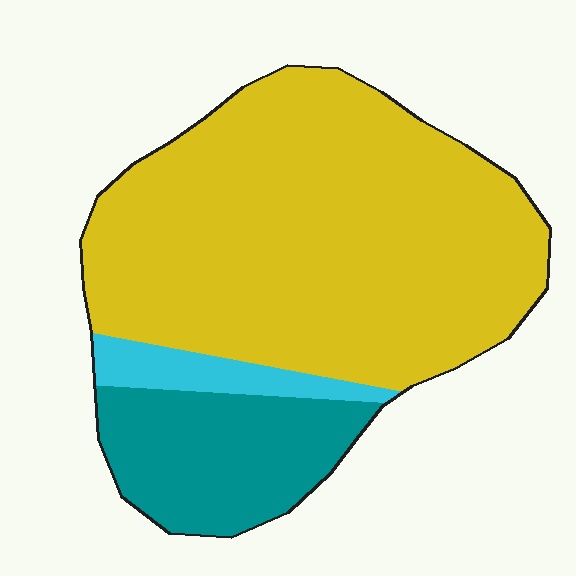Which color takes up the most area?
Yellow, at roughly 75%.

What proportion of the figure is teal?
Teal covers about 20% of the figure.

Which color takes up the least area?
Cyan, at roughly 5%.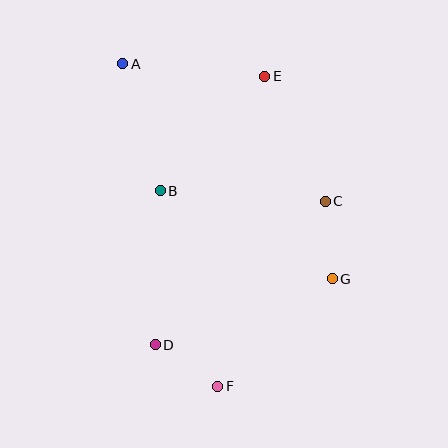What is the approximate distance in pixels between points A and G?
The distance between A and G is approximately 300 pixels.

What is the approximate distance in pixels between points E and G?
The distance between E and G is approximately 213 pixels.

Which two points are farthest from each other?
Points A and F are farthest from each other.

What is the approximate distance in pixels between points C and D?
The distance between C and D is approximately 223 pixels.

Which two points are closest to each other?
Points D and F are closest to each other.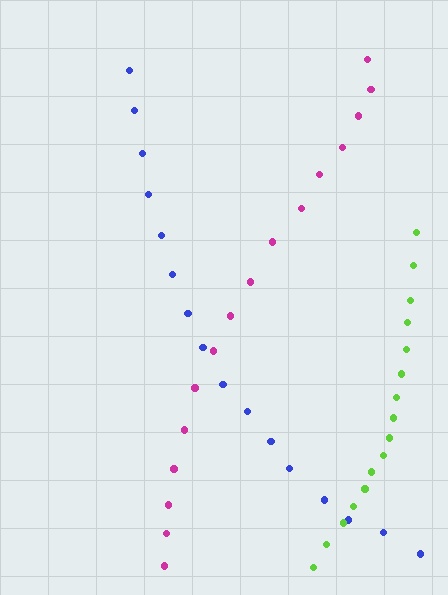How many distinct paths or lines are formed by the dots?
There are 3 distinct paths.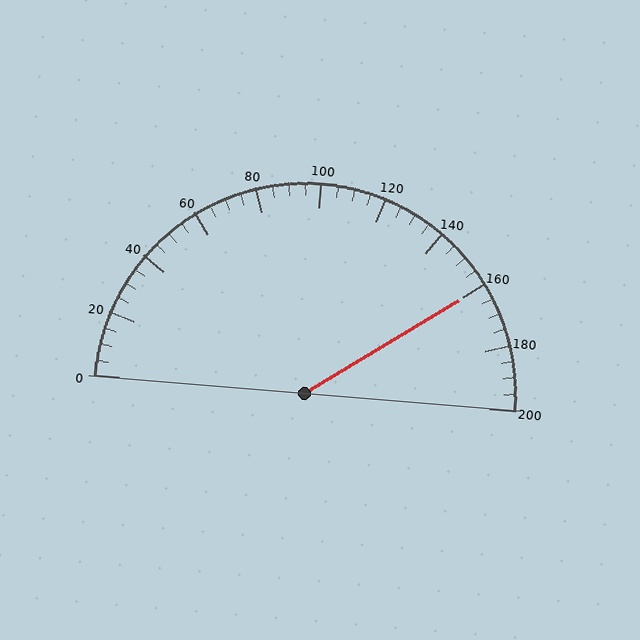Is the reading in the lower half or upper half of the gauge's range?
The reading is in the upper half of the range (0 to 200).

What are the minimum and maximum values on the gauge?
The gauge ranges from 0 to 200.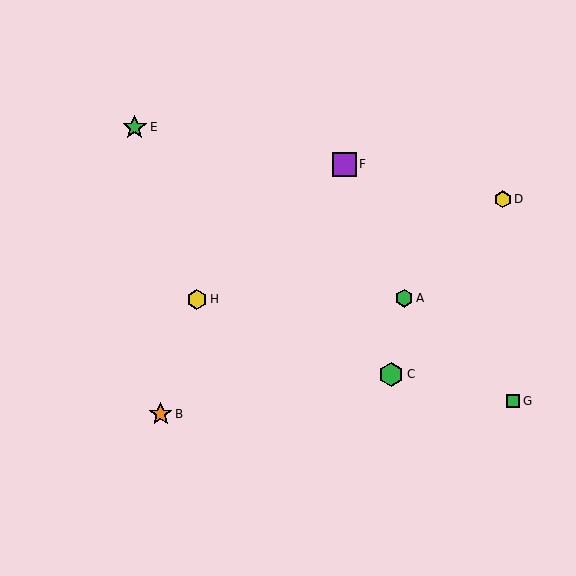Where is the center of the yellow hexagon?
The center of the yellow hexagon is at (503, 199).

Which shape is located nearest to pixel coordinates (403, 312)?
The green hexagon (labeled A) at (404, 298) is nearest to that location.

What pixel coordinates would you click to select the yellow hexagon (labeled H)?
Click at (197, 299) to select the yellow hexagon H.